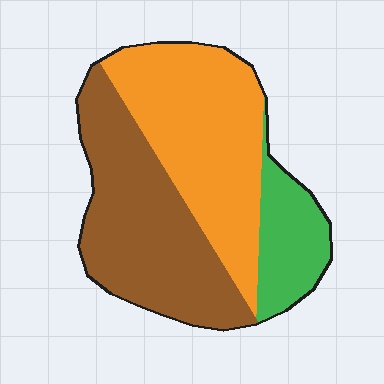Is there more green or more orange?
Orange.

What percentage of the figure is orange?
Orange covers around 40% of the figure.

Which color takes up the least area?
Green, at roughly 15%.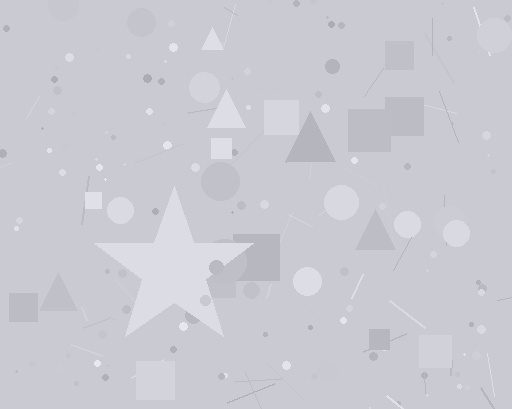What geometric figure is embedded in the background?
A star is embedded in the background.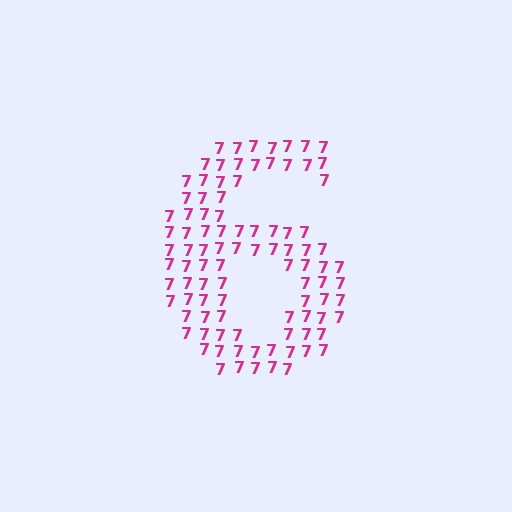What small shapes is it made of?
It is made of small digit 7's.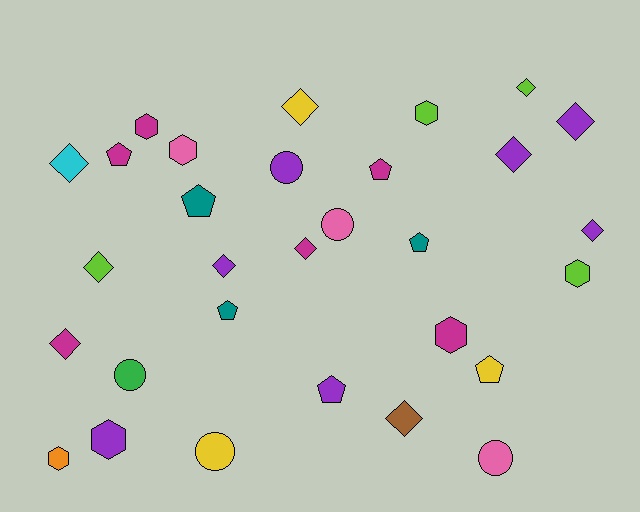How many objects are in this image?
There are 30 objects.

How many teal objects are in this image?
There are 3 teal objects.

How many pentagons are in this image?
There are 7 pentagons.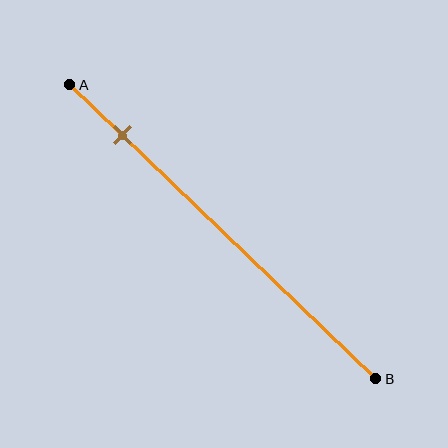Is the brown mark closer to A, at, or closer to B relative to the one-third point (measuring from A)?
The brown mark is closer to point A than the one-third point of segment AB.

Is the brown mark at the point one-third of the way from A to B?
No, the mark is at about 15% from A, not at the 33% one-third point.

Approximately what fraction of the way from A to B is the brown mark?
The brown mark is approximately 15% of the way from A to B.